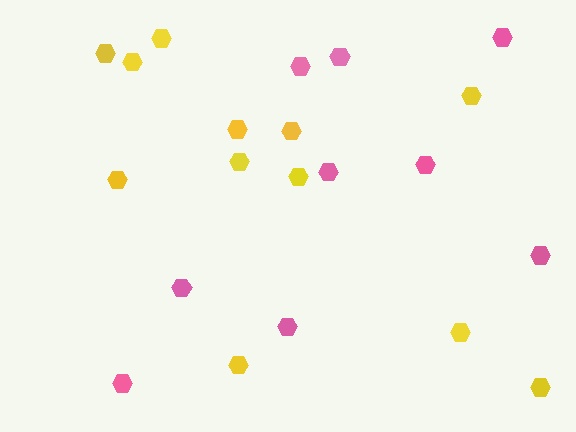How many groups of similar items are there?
There are 2 groups: one group of yellow hexagons (12) and one group of pink hexagons (9).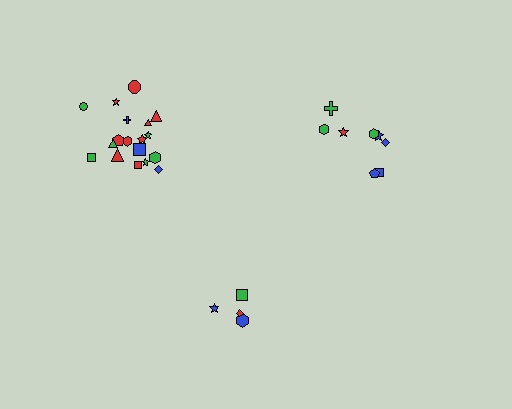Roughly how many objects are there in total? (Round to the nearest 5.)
Roughly 30 objects in total.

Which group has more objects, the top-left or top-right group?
The top-left group.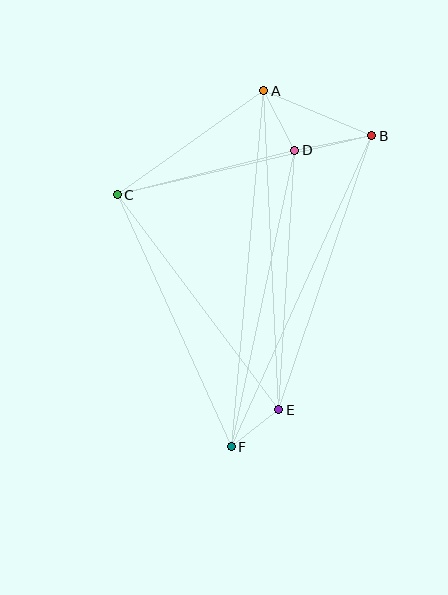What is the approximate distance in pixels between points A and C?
The distance between A and C is approximately 179 pixels.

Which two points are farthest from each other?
Points A and F are farthest from each other.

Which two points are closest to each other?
Points E and F are closest to each other.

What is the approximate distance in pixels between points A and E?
The distance between A and E is approximately 319 pixels.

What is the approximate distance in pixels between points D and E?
The distance between D and E is approximately 260 pixels.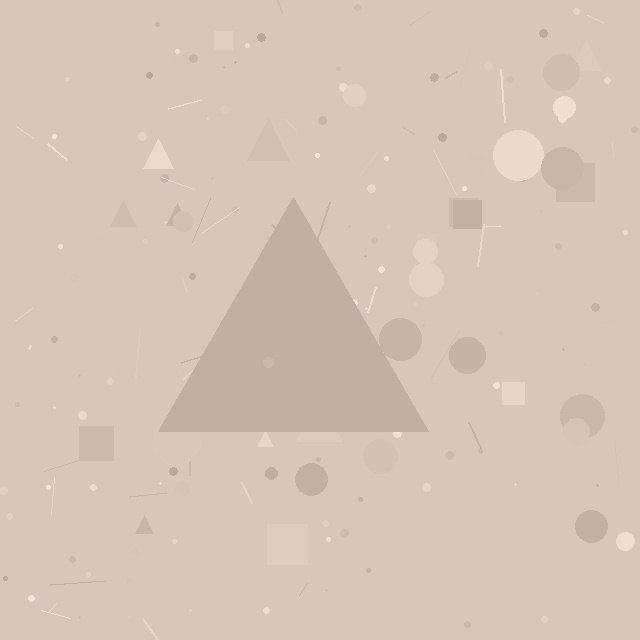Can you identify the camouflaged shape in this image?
The camouflaged shape is a triangle.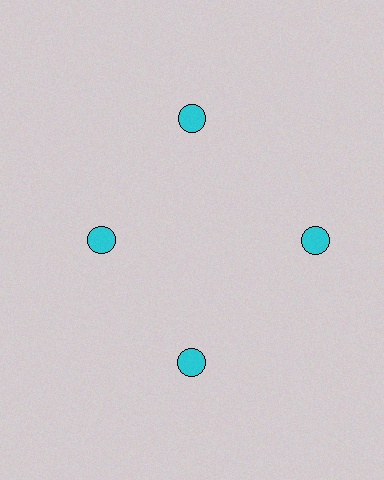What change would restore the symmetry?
The symmetry would be restored by moving it outward, back onto the ring so that all 4 circles sit at equal angles and equal distance from the center.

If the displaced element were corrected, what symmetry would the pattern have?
It would have 4-fold rotational symmetry — the pattern would map onto itself every 90 degrees.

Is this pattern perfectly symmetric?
No. The 4 cyan circles are arranged in a ring, but one element near the 9 o'clock position is pulled inward toward the center, breaking the 4-fold rotational symmetry.